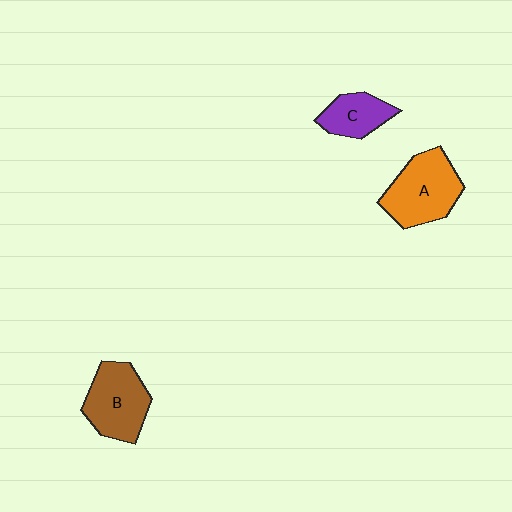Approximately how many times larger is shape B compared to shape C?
Approximately 1.6 times.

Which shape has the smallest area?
Shape C (purple).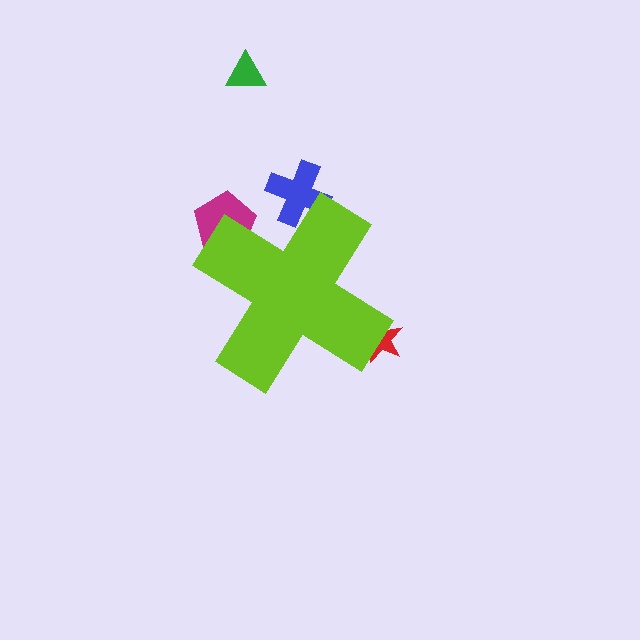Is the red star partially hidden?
Yes, the red star is partially hidden behind the lime cross.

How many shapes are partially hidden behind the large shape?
3 shapes are partially hidden.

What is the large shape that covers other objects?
A lime cross.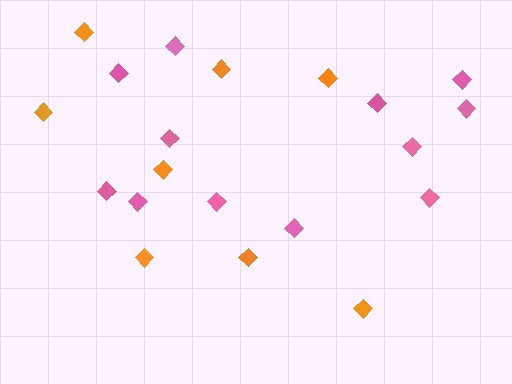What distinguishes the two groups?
There are 2 groups: one group of pink diamonds (12) and one group of orange diamonds (8).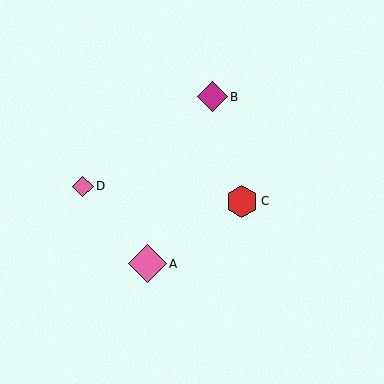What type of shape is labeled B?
Shape B is a magenta diamond.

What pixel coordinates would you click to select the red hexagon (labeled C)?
Click at (242, 201) to select the red hexagon C.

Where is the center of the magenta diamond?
The center of the magenta diamond is at (213, 97).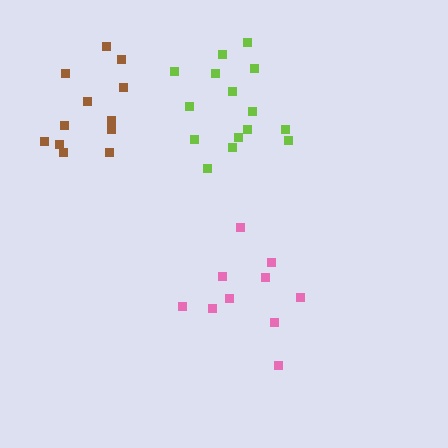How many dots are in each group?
Group 1: 10 dots, Group 2: 12 dots, Group 3: 15 dots (37 total).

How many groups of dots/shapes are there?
There are 3 groups.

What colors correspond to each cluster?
The clusters are colored: pink, brown, lime.